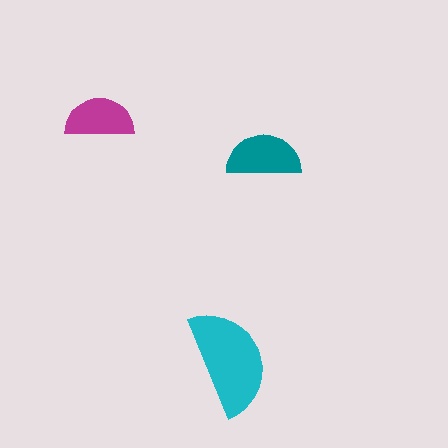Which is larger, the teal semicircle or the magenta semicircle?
The teal one.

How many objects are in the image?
There are 3 objects in the image.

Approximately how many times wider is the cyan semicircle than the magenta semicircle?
About 1.5 times wider.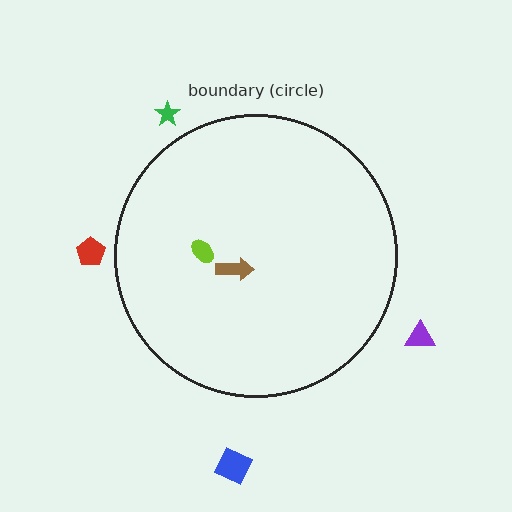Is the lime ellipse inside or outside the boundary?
Inside.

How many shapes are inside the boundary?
2 inside, 4 outside.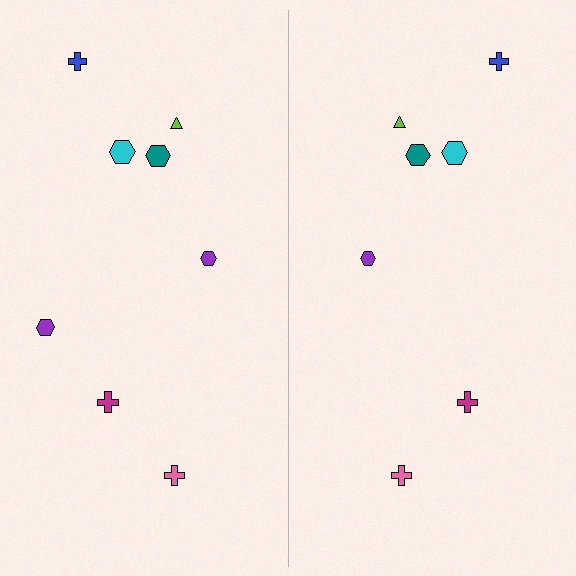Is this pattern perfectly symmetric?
No, the pattern is not perfectly symmetric. A purple hexagon is missing from the right side.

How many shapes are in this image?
There are 15 shapes in this image.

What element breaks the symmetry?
A purple hexagon is missing from the right side.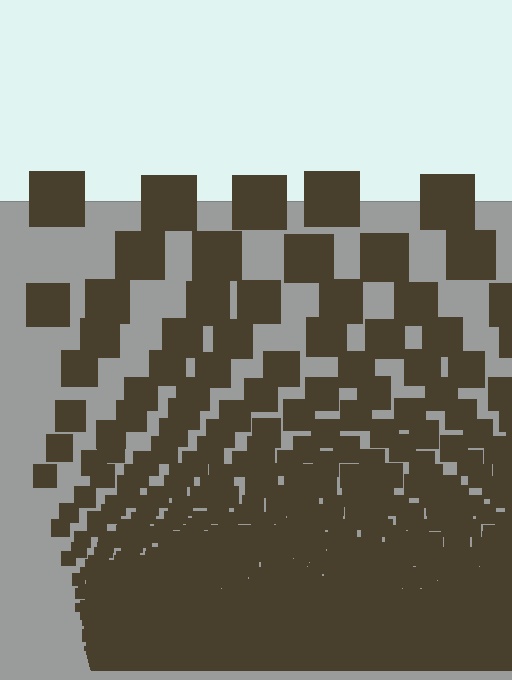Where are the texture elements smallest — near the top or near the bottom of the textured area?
Near the bottom.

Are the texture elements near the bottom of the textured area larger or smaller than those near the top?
Smaller. The gradient is inverted — elements near the bottom are smaller and denser.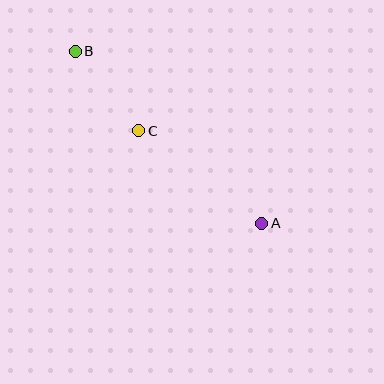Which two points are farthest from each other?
Points A and B are farthest from each other.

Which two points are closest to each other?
Points B and C are closest to each other.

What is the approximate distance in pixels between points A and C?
The distance between A and C is approximately 154 pixels.